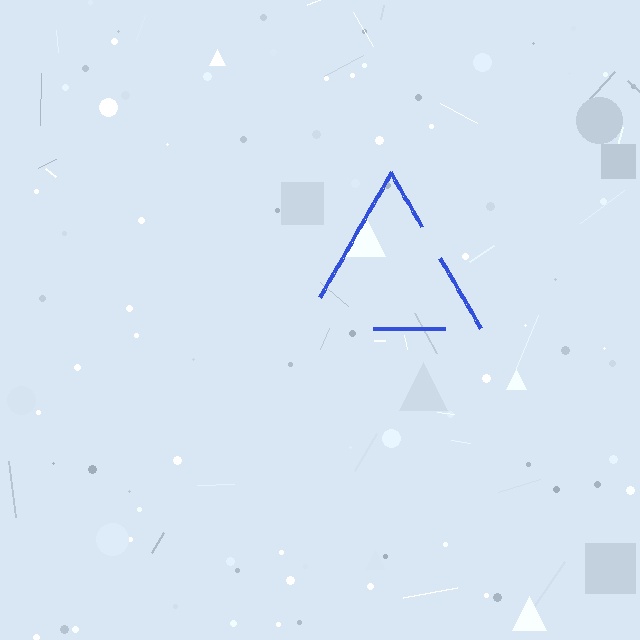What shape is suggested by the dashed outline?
The dashed outline suggests a triangle.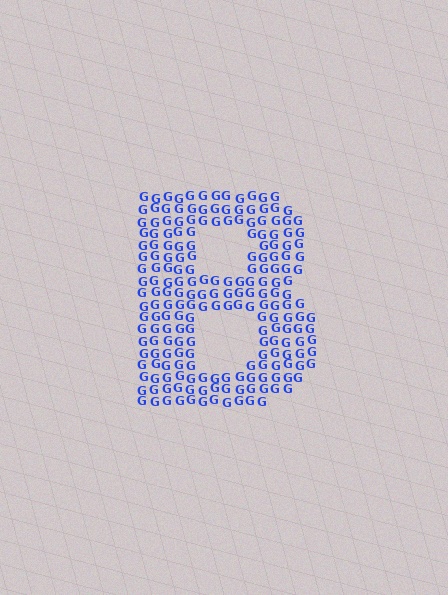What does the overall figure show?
The overall figure shows the letter B.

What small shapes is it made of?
It is made of small letter G's.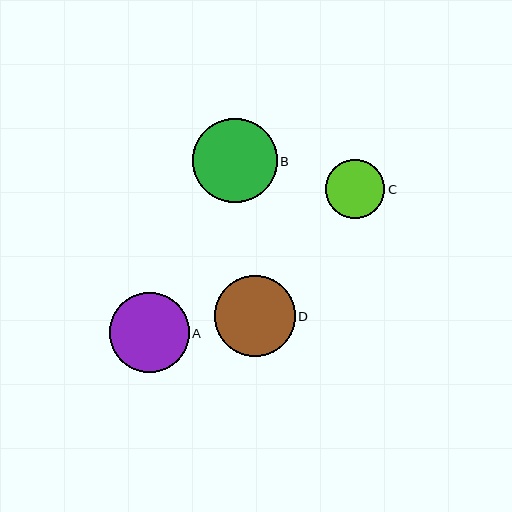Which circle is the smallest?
Circle C is the smallest with a size of approximately 59 pixels.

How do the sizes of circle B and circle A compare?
Circle B and circle A are approximately the same size.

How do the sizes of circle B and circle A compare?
Circle B and circle A are approximately the same size.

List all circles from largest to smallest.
From largest to smallest: B, D, A, C.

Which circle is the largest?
Circle B is the largest with a size of approximately 84 pixels.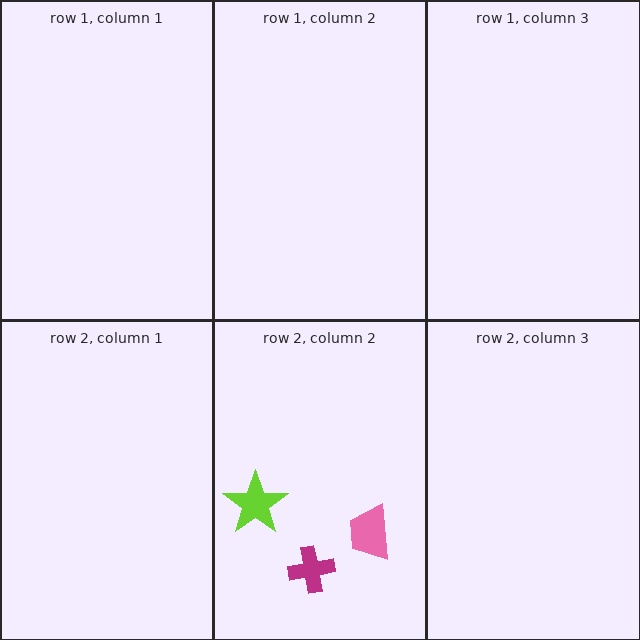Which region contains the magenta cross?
The row 2, column 2 region.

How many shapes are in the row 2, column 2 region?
3.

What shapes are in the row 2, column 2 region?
The pink trapezoid, the lime star, the magenta cross.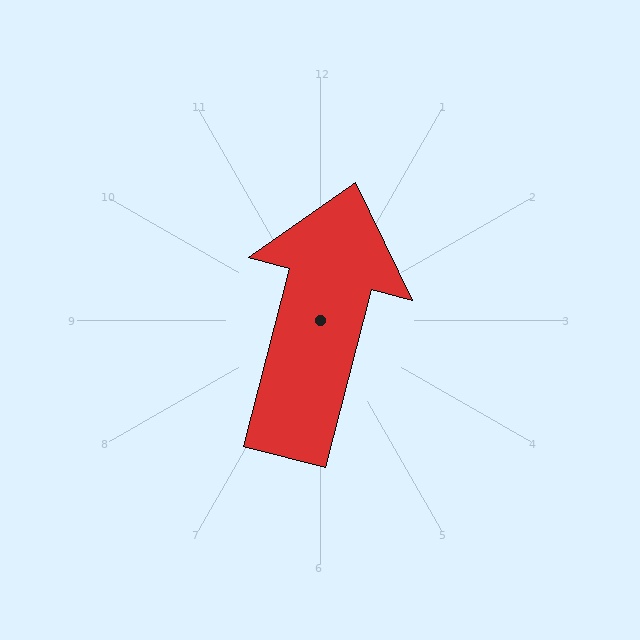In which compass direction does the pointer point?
North.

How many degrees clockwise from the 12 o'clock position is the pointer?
Approximately 15 degrees.